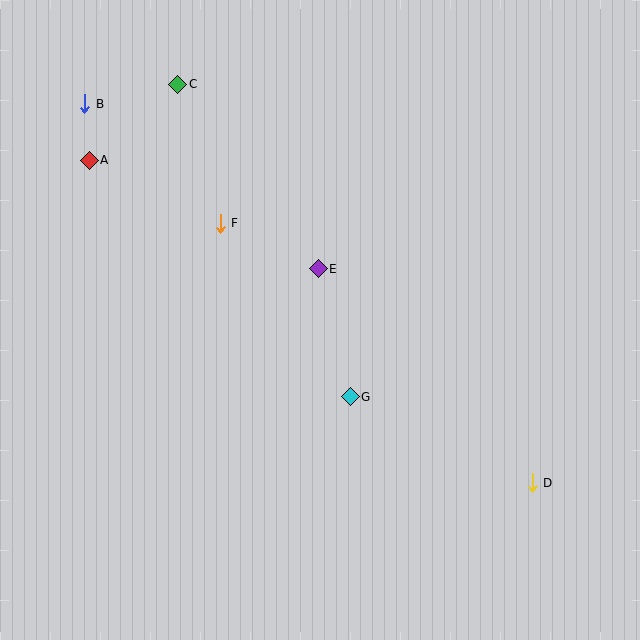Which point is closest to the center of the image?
Point E at (318, 269) is closest to the center.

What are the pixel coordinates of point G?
Point G is at (350, 397).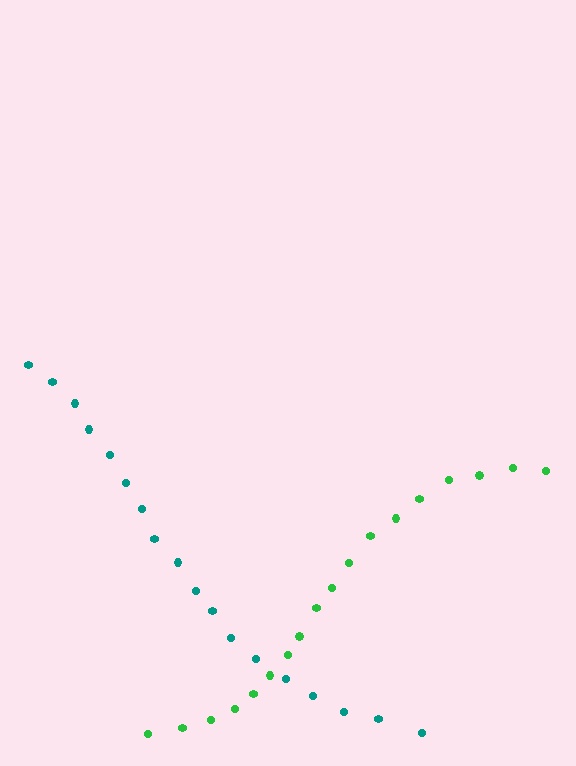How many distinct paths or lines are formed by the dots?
There are 2 distinct paths.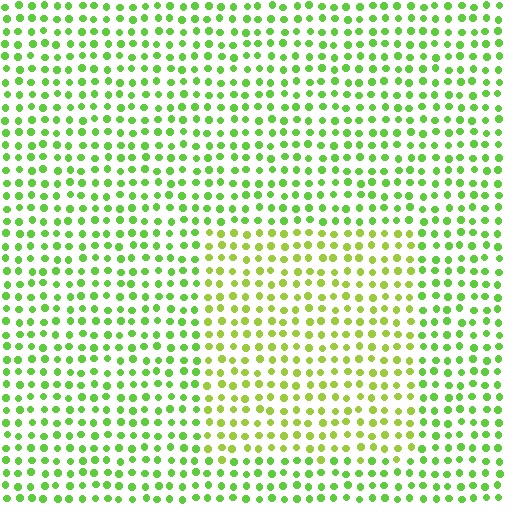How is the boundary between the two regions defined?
The boundary is defined purely by a slight shift in hue (about 26 degrees). Spacing, size, and orientation are identical on both sides.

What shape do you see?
I see a rectangle.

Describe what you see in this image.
The image is filled with small lime elements in a uniform arrangement. A rectangle-shaped region is visible where the elements are tinted to a slightly different hue, forming a subtle color boundary.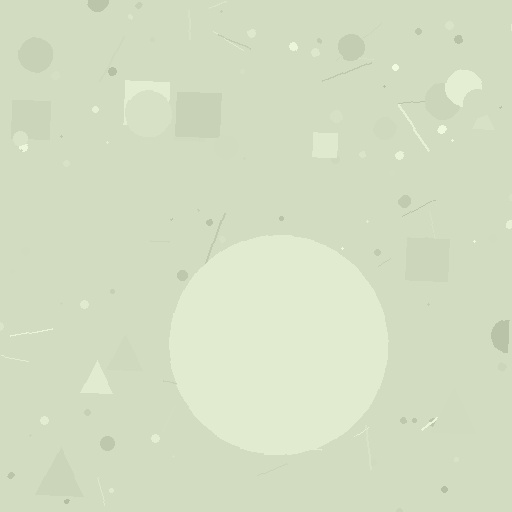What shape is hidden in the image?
A circle is hidden in the image.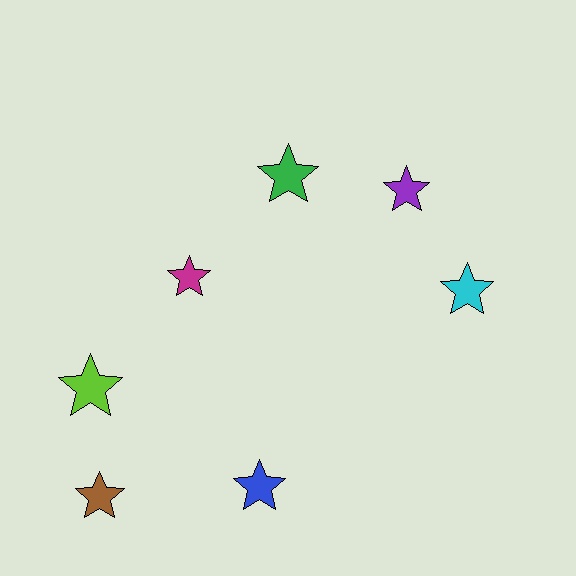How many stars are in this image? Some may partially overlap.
There are 7 stars.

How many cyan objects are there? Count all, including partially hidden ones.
There is 1 cyan object.